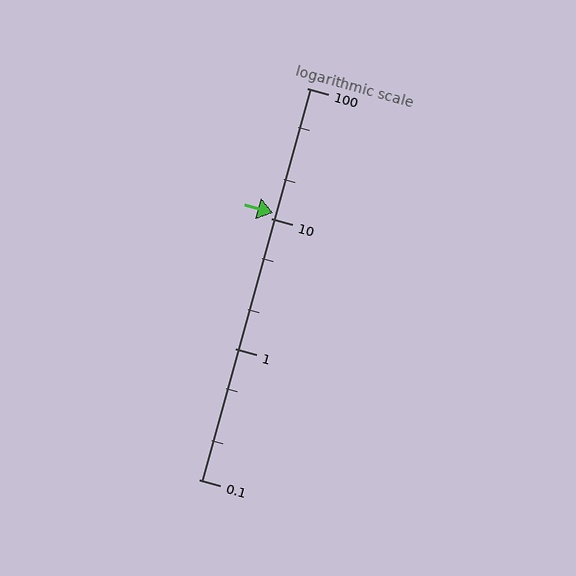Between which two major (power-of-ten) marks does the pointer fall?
The pointer is between 10 and 100.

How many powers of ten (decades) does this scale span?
The scale spans 3 decades, from 0.1 to 100.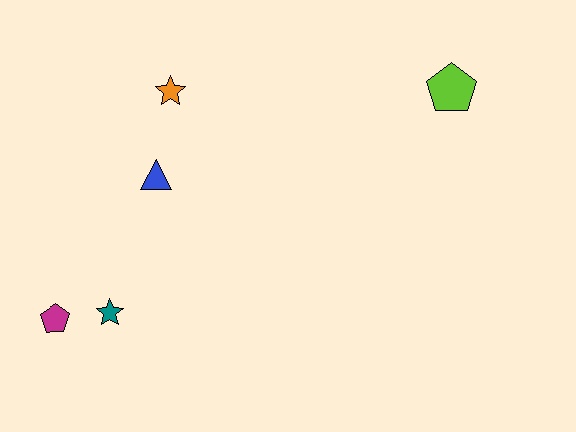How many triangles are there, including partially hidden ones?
There is 1 triangle.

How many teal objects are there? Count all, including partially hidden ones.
There is 1 teal object.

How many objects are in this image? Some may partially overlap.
There are 5 objects.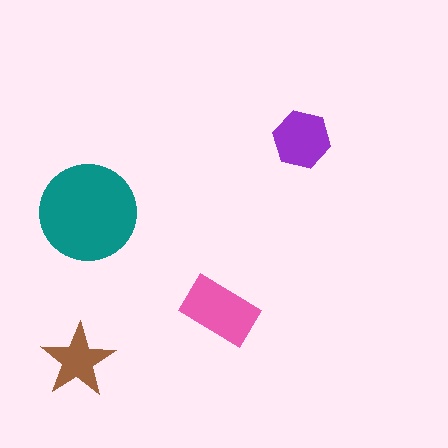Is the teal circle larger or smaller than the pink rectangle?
Larger.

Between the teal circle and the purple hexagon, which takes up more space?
The teal circle.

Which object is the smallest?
The brown star.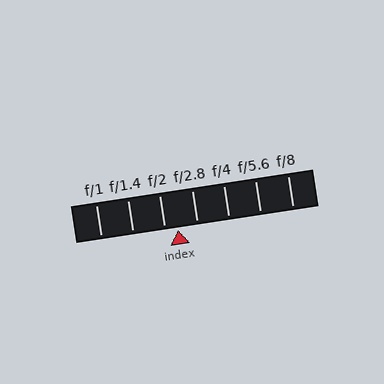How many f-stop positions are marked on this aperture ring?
There are 7 f-stop positions marked.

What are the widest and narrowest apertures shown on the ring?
The widest aperture shown is f/1 and the narrowest is f/8.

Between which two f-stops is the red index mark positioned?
The index mark is between f/2 and f/2.8.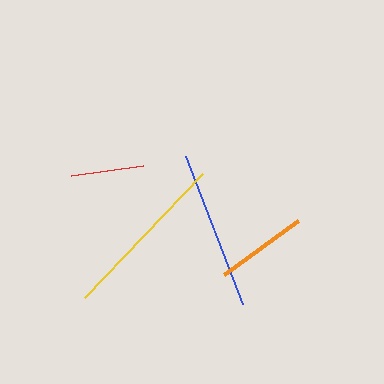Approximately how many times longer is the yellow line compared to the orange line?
The yellow line is approximately 1.9 times the length of the orange line.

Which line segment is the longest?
The yellow line is the longest at approximately 171 pixels.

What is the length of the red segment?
The red segment is approximately 73 pixels long.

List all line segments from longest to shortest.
From longest to shortest: yellow, blue, orange, red.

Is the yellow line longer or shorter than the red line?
The yellow line is longer than the red line.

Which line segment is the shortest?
The red line is the shortest at approximately 73 pixels.